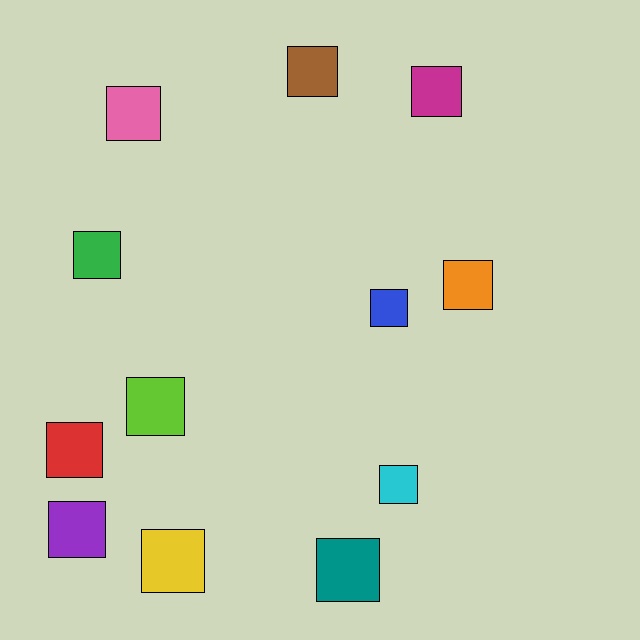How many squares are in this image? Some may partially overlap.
There are 12 squares.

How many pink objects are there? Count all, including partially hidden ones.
There is 1 pink object.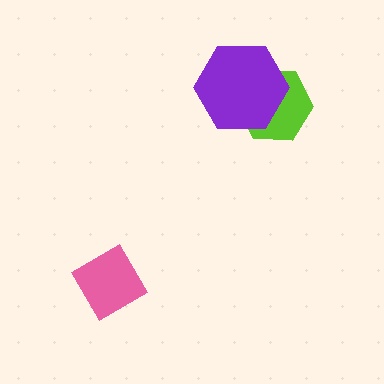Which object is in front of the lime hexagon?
The purple hexagon is in front of the lime hexagon.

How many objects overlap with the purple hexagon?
1 object overlaps with the purple hexagon.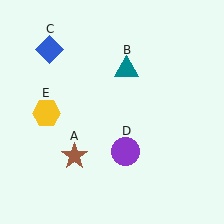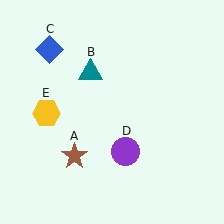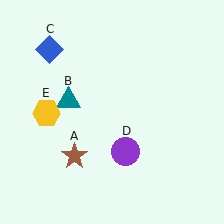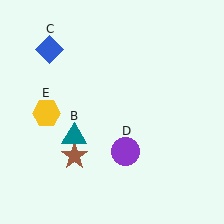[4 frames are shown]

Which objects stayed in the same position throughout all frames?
Brown star (object A) and blue diamond (object C) and purple circle (object D) and yellow hexagon (object E) remained stationary.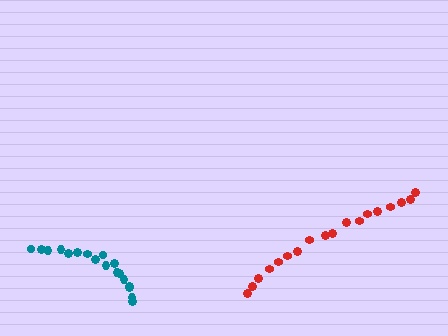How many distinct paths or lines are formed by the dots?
There are 2 distinct paths.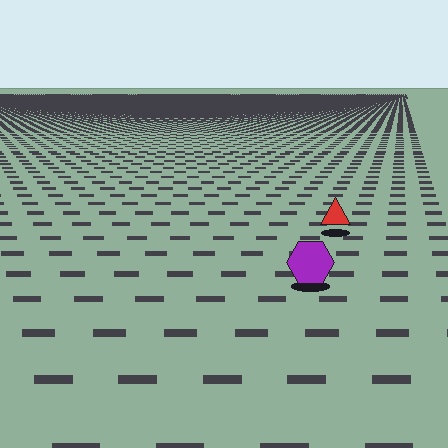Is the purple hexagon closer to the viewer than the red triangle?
Yes. The purple hexagon is closer — you can tell from the texture gradient: the ground texture is coarser near it.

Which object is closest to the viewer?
The purple hexagon is closest. The texture marks near it are larger and more spread out.